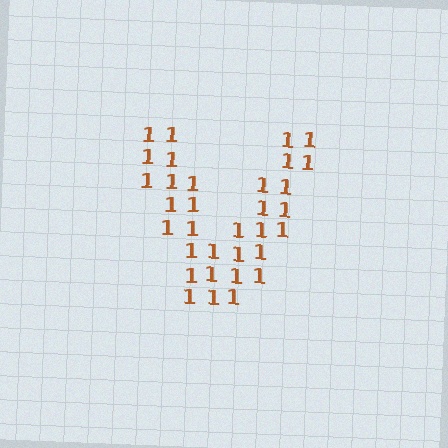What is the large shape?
The large shape is the letter V.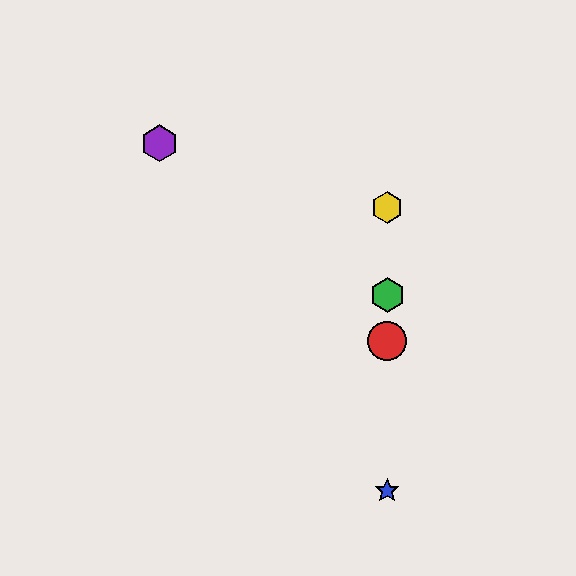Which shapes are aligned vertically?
The red circle, the blue star, the green hexagon, the yellow hexagon are aligned vertically.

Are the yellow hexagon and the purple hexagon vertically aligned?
No, the yellow hexagon is at x≈387 and the purple hexagon is at x≈160.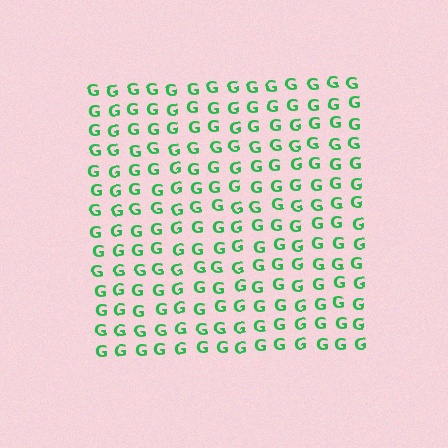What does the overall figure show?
The overall figure shows a square.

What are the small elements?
The small elements are letter G's.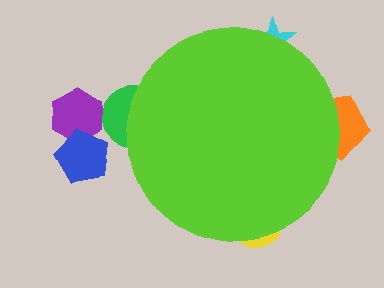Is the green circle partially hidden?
Yes, the green circle is partially hidden behind the lime circle.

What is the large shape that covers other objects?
A lime circle.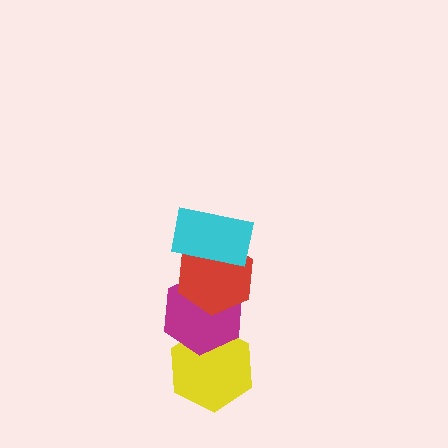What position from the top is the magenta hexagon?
The magenta hexagon is 3rd from the top.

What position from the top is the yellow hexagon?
The yellow hexagon is 4th from the top.